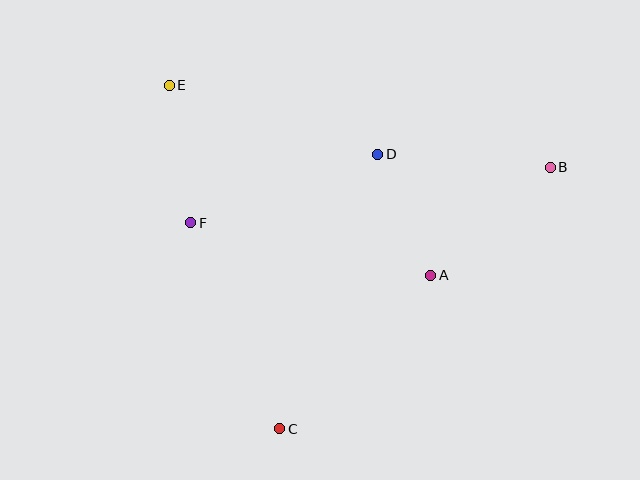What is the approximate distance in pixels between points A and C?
The distance between A and C is approximately 215 pixels.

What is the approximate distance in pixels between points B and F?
The distance between B and F is approximately 363 pixels.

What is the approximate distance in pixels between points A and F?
The distance between A and F is approximately 246 pixels.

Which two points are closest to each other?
Points A and D are closest to each other.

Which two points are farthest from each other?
Points B and E are farthest from each other.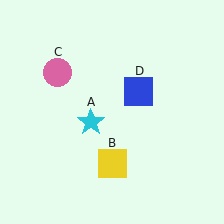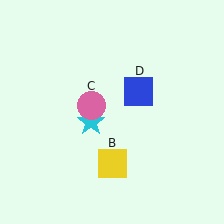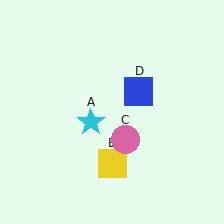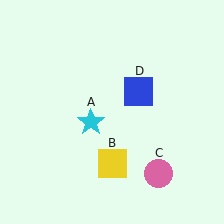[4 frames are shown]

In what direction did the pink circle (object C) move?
The pink circle (object C) moved down and to the right.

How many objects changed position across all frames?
1 object changed position: pink circle (object C).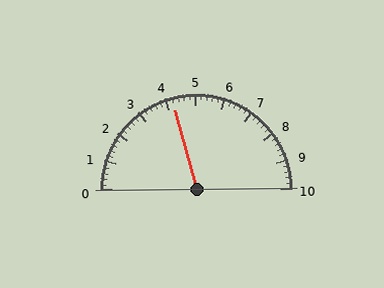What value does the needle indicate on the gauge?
The needle indicates approximately 4.2.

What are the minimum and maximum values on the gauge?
The gauge ranges from 0 to 10.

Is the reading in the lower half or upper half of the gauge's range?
The reading is in the lower half of the range (0 to 10).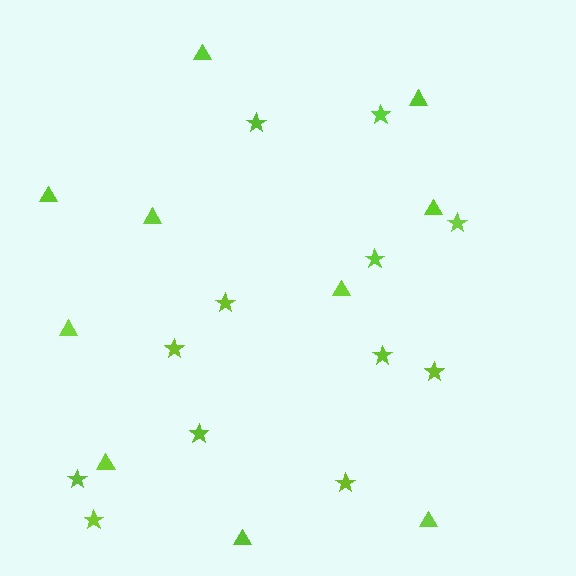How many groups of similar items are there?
There are 2 groups: one group of stars (12) and one group of triangles (10).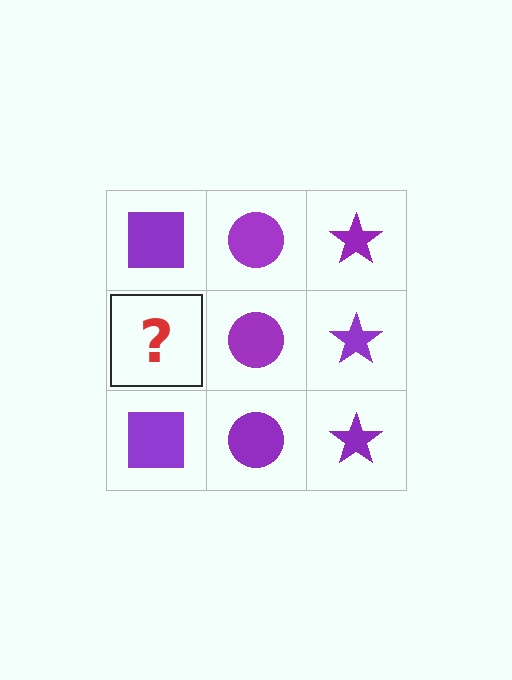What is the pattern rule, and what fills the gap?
The rule is that each column has a consistent shape. The gap should be filled with a purple square.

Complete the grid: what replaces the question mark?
The question mark should be replaced with a purple square.